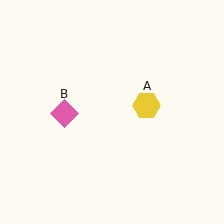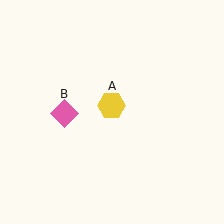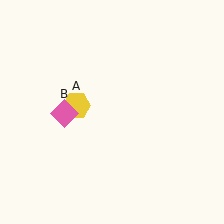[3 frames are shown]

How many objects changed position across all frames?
1 object changed position: yellow hexagon (object A).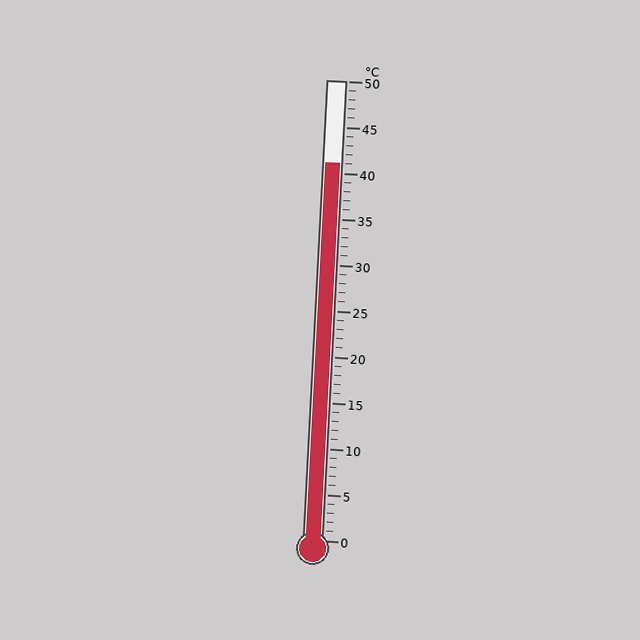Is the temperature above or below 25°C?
The temperature is above 25°C.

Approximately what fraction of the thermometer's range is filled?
The thermometer is filled to approximately 80% of its range.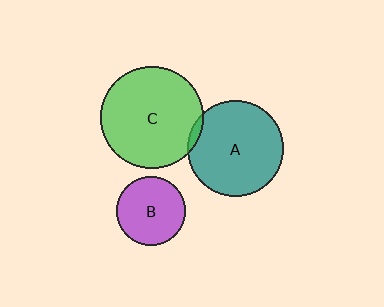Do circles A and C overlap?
Yes.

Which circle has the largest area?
Circle C (green).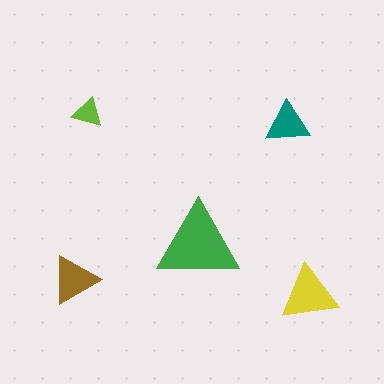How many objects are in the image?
There are 5 objects in the image.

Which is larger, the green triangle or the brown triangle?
The green one.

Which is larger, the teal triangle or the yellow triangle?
The yellow one.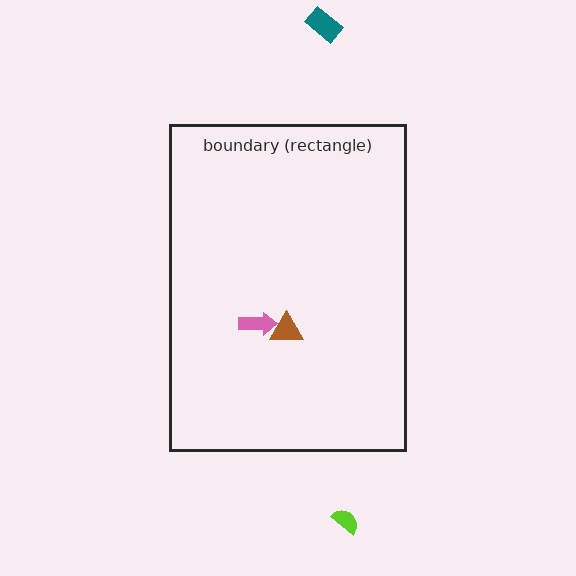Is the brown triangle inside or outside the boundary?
Inside.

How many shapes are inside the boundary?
2 inside, 2 outside.